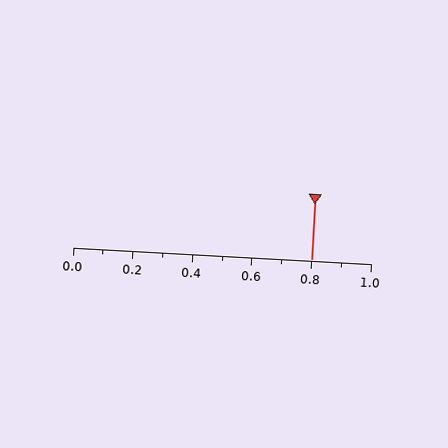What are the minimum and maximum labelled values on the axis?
The axis runs from 0.0 to 1.0.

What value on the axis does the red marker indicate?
The marker indicates approximately 0.8.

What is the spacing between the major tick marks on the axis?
The major ticks are spaced 0.2 apart.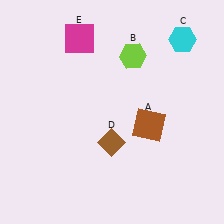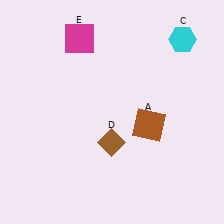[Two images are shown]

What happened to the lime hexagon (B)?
The lime hexagon (B) was removed in Image 2. It was in the top-right area of Image 1.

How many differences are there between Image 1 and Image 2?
There is 1 difference between the two images.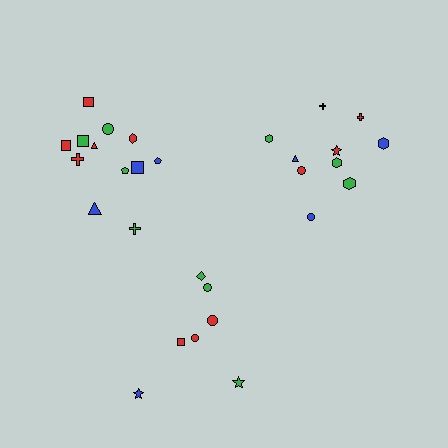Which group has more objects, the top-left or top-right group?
The top-left group.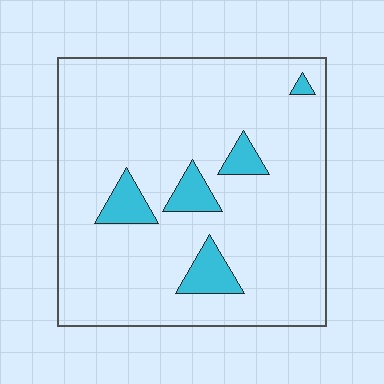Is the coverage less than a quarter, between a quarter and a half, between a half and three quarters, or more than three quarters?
Less than a quarter.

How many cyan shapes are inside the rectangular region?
5.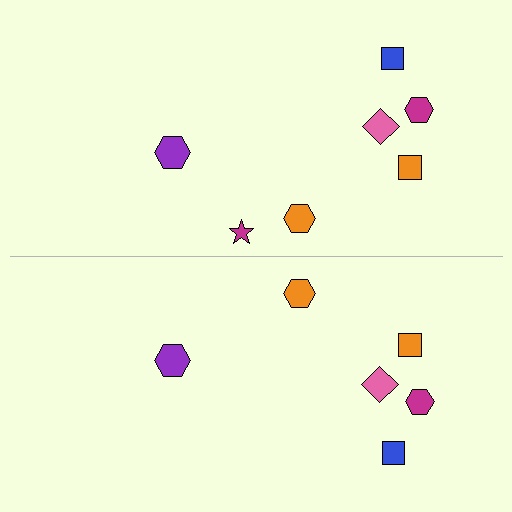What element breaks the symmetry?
A magenta star is missing from the bottom side.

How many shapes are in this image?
There are 13 shapes in this image.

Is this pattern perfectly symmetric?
No, the pattern is not perfectly symmetric. A magenta star is missing from the bottom side.